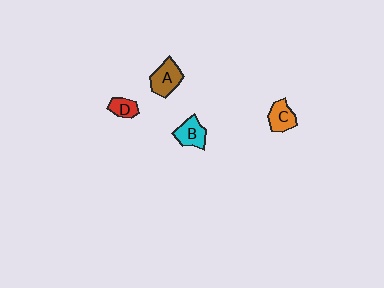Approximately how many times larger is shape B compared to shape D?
Approximately 1.5 times.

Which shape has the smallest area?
Shape D (red).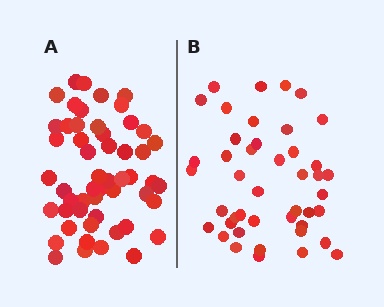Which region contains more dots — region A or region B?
Region A (the left region) has more dots.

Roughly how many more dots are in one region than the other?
Region A has roughly 8 or so more dots than region B.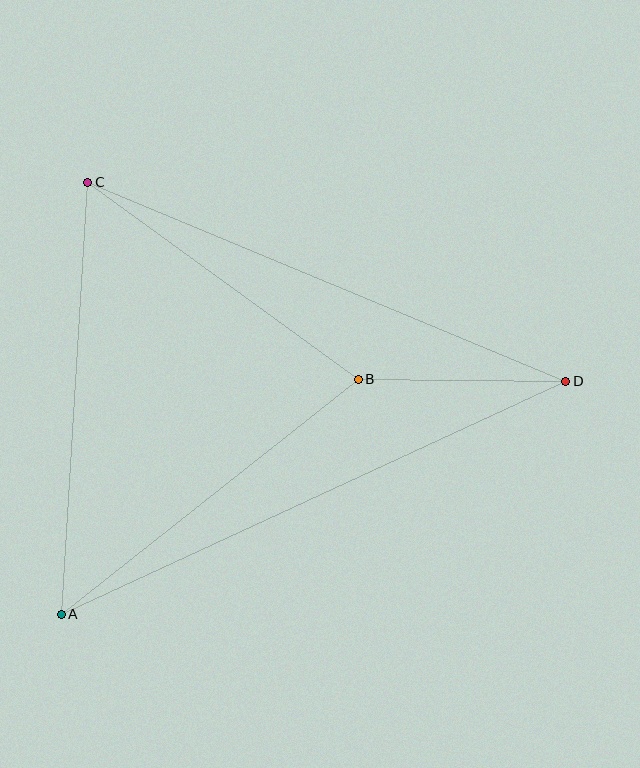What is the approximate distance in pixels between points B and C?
The distance between B and C is approximately 335 pixels.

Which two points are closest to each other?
Points B and D are closest to each other.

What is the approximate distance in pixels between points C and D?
The distance between C and D is approximately 518 pixels.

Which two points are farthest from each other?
Points A and D are farthest from each other.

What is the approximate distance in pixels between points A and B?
The distance between A and B is approximately 378 pixels.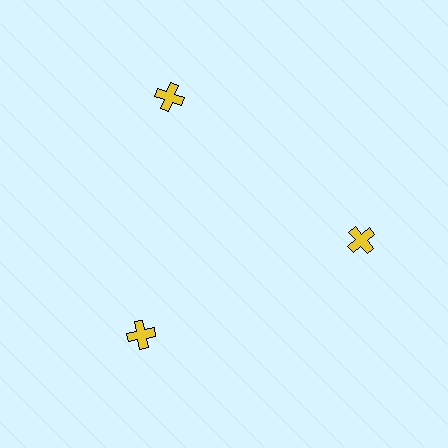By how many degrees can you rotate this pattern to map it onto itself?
The pattern maps onto itself every 120 degrees of rotation.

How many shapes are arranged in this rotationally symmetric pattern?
There are 3 shapes, arranged in 3 groups of 1.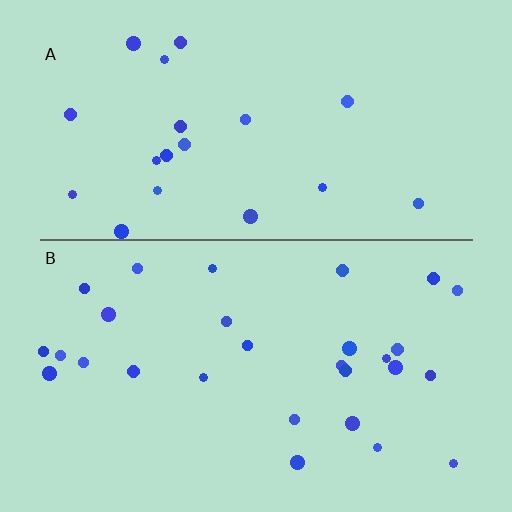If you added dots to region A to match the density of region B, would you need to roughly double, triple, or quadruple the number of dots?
Approximately double.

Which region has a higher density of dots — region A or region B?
B (the bottom).